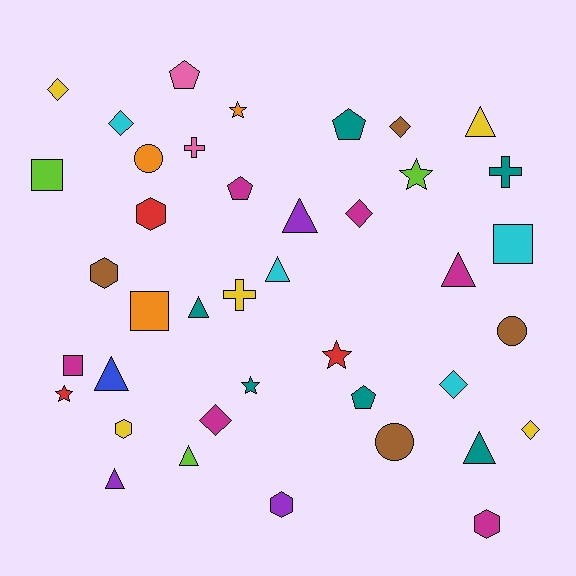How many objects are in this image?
There are 40 objects.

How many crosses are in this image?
There are 3 crosses.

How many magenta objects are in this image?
There are 6 magenta objects.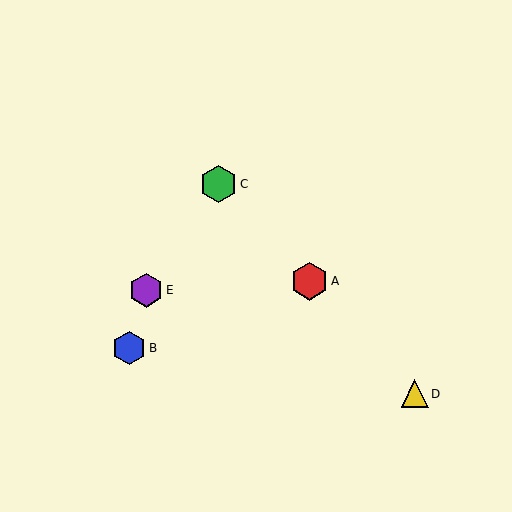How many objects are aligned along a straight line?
3 objects (A, C, D) are aligned along a straight line.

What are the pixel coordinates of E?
Object E is at (146, 290).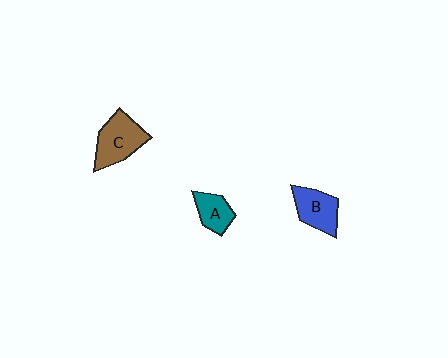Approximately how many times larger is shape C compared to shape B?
Approximately 1.3 times.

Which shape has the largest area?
Shape C (brown).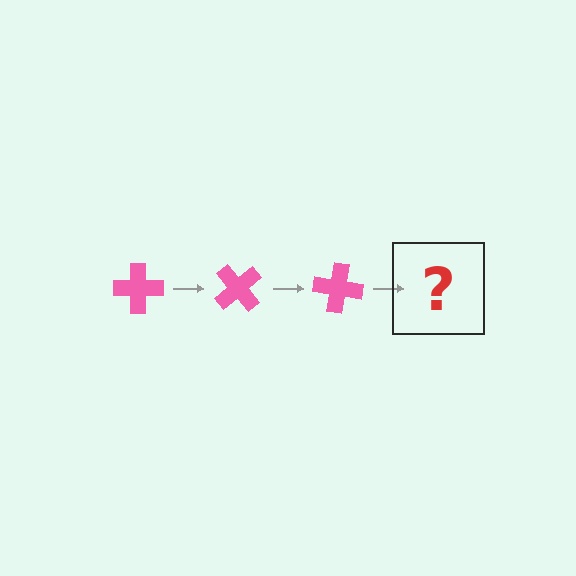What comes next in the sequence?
The next element should be a pink cross rotated 150 degrees.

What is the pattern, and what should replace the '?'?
The pattern is that the cross rotates 50 degrees each step. The '?' should be a pink cross rotated 150 degrees.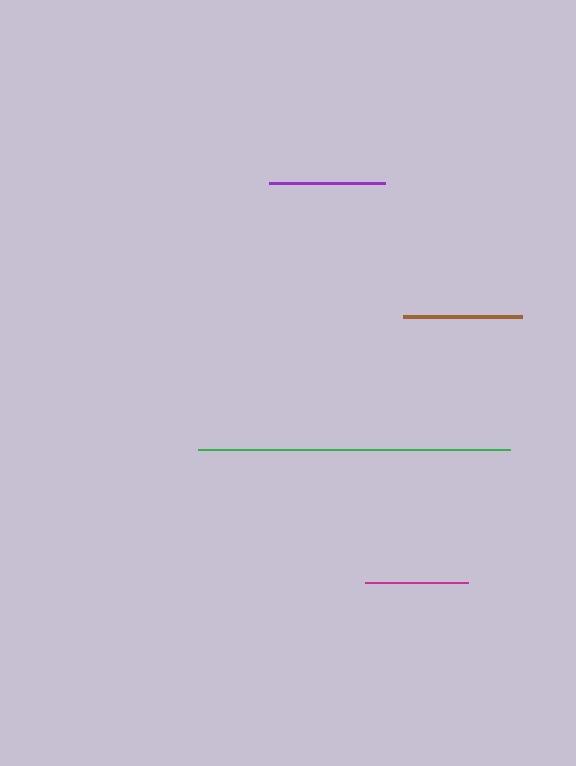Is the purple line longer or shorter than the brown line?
The brown line is longer than the purple line.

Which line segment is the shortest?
The magenta line is the shortest at approximately 103 pixels.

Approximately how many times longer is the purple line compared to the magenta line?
The purple line is approximately 1.1 times the length of the magenta line.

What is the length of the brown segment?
The brown segment is approximately 119 pixels long.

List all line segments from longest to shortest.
From longest to shortest: green, brown, purple, magenta.